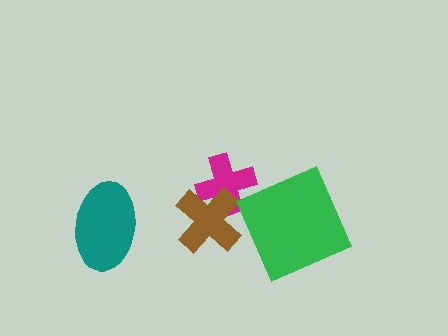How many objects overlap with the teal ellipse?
0 objects overlap with the teal ellipse.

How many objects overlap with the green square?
0 objects overlap with the green square.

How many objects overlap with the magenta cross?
1 object overlaps with the magenta cross.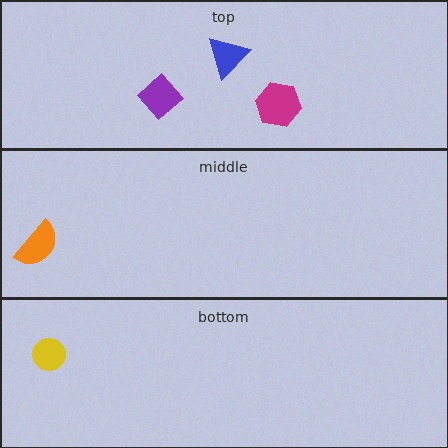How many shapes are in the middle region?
1.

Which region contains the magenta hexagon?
The top region.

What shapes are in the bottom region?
The yellow circle.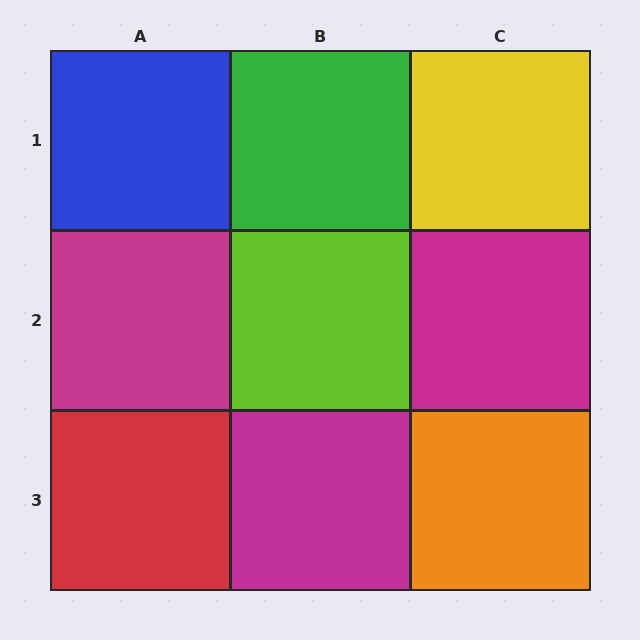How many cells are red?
1 cell is red.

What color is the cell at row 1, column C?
Yellow.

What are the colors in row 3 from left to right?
Red, magenta, orange.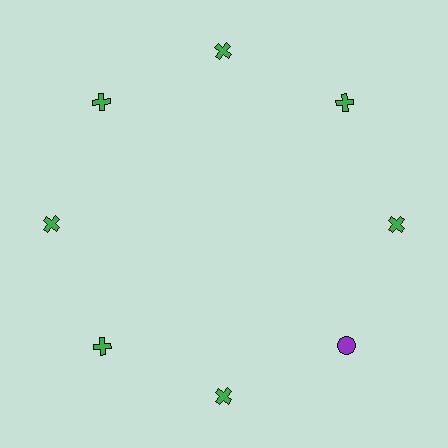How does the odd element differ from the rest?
It differs in both color (purple instead of green) and shape (circle instead of cross).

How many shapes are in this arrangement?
There are 8 shapes arranged in a ring pattern.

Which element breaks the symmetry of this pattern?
The purple circle at roughly the 4 o'clock position breaks the symmetry. All other shapes are green crosses.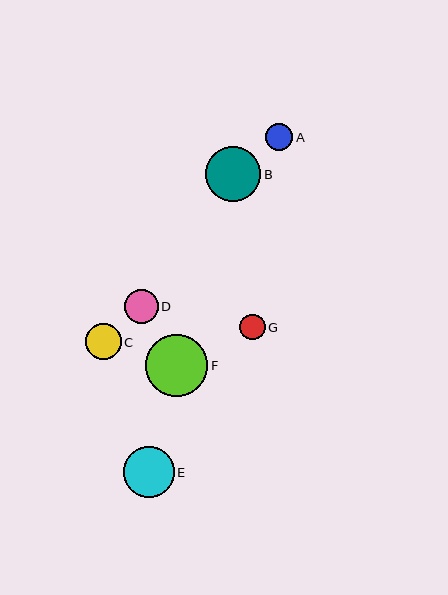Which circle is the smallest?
Circle G is the smallest with a size of approximately 25 pixels.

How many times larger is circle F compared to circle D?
Circle F is approximately 1.8 times the size of circle D.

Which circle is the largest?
Circle F is the largest with a size of approximately 62 pixels.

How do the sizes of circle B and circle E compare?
Circle B and circle E are approximately the same size.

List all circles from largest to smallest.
From largest to smallest: F, B, E, C, D, A, G.